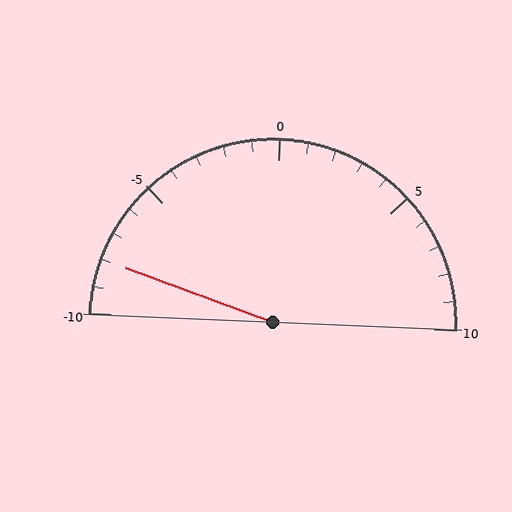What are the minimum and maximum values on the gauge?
The gauge ranges from -10 to 10.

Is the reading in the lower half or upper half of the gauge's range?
The reading is in the lower half of the range (-10 to 10).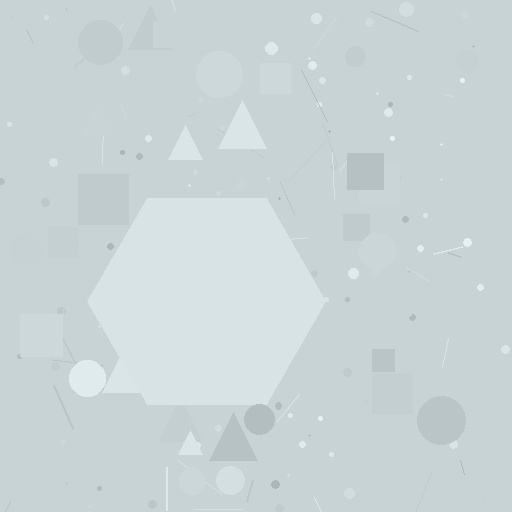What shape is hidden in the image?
A hexagon is hidden in the image.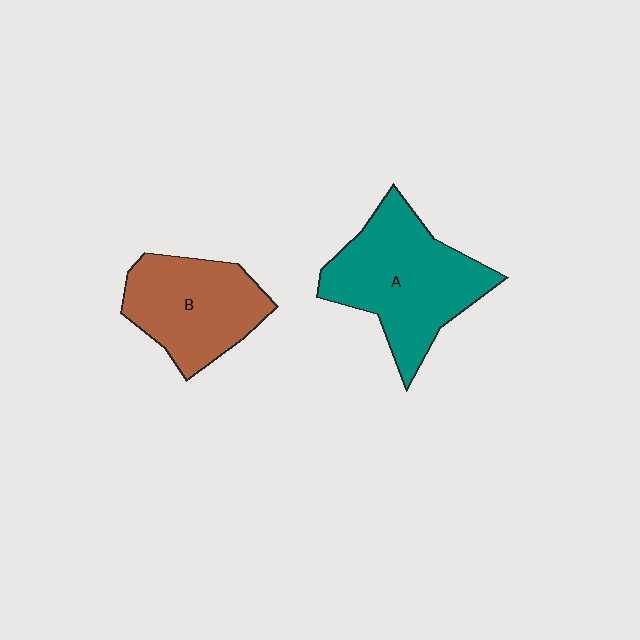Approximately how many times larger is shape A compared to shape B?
Approximately 1.3 times.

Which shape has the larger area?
Shape A (teal).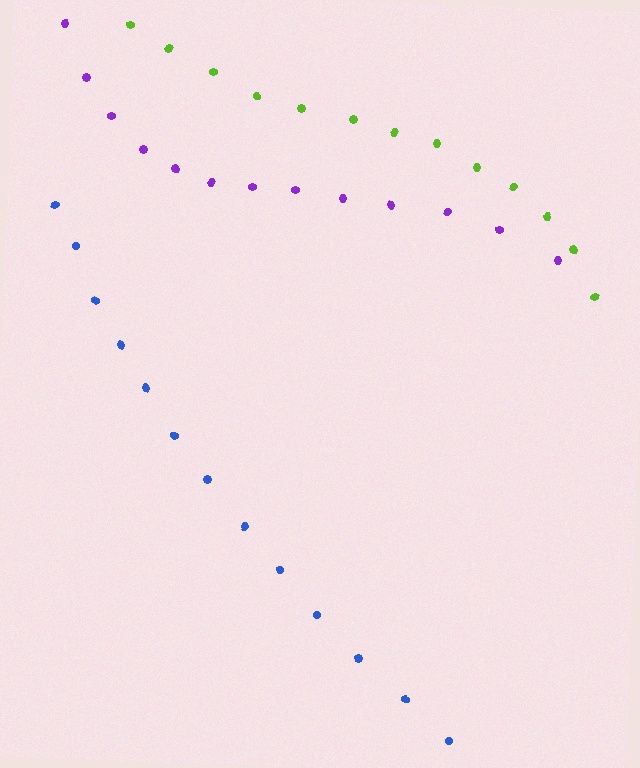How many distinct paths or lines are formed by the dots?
There are 3 distinct paths.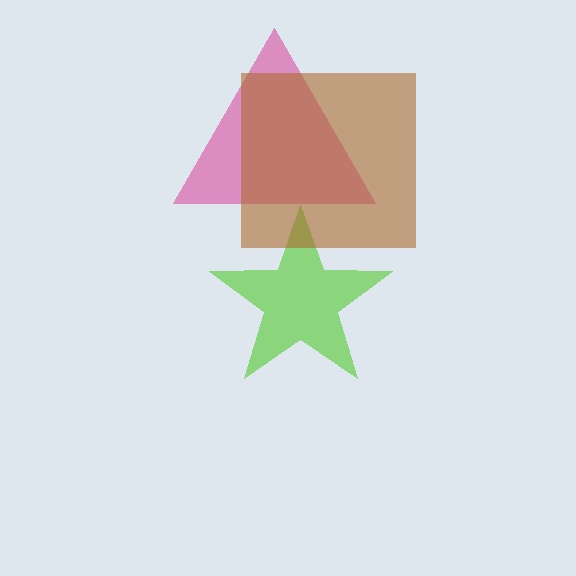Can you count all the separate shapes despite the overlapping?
Yes, there are 3 separate shapes.